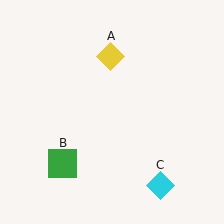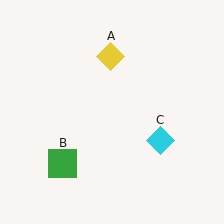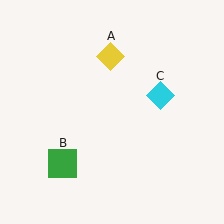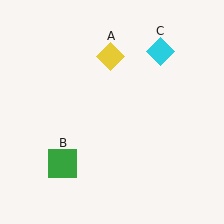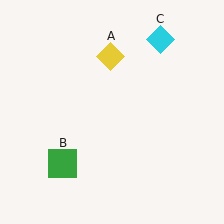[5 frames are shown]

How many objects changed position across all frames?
1 object changed position: cyan diamond (object C).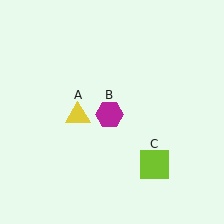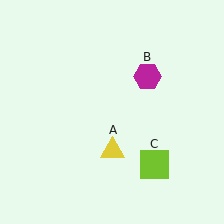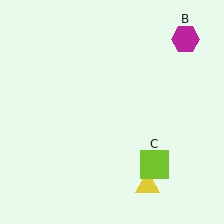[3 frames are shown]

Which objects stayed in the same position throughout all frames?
Lime square (object C) remained stationary.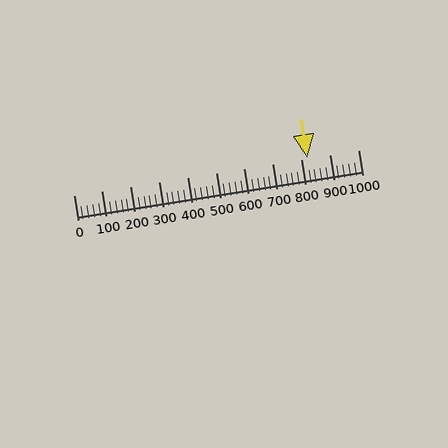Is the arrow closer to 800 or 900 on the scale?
The arrow is closer to 800.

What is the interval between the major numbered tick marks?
The major tick marks are spaced 100 units apart.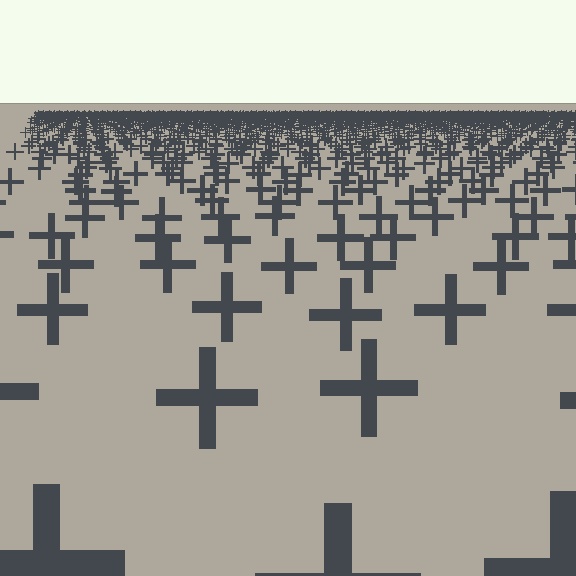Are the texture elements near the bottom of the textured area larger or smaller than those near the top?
Larger. Near the bottom, elements are closer to the viewer and appear at a bigger on-screen size.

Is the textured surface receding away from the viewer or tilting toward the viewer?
The surface is receding away from the viewer. Texture elements get smaller and denser toward the top.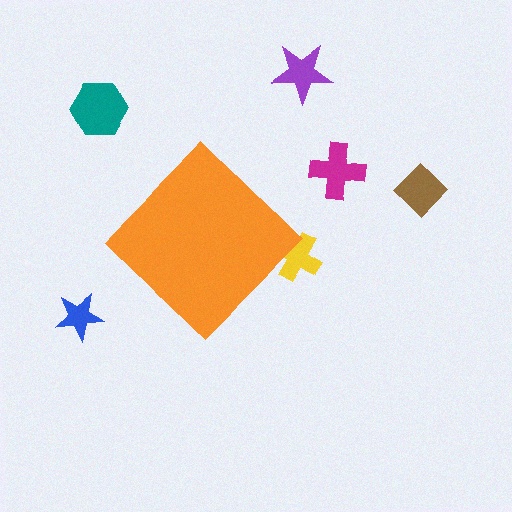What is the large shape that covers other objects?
An orange diamond.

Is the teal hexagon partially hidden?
No, the teal hexagon is fully visible.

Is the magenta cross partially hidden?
No, the magenta cross is fully visible.